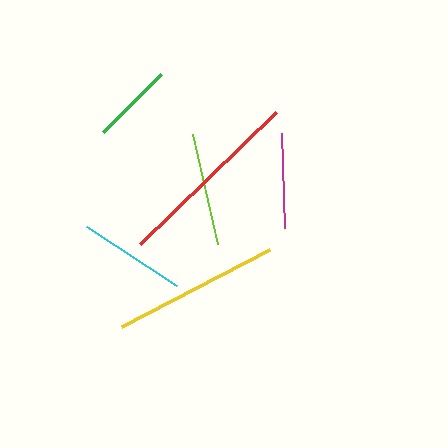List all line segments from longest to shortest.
From longest to shortest: red, yellow, lime, cyan, magenta, green.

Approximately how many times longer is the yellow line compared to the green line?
The yellow line is approximately 2.0 times the length of the green line.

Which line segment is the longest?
The red line is the longest at approximately 189 pixels.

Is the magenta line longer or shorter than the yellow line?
The yellow line is longer than the magenta line.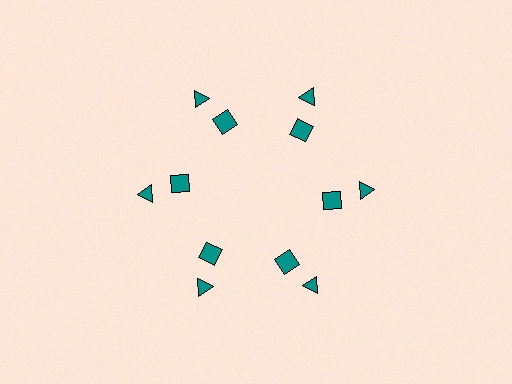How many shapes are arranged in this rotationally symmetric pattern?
There are 12 shapes, arranged in 6 groups of 2.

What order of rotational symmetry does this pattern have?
This pattern has 6-fold rotational symmetry.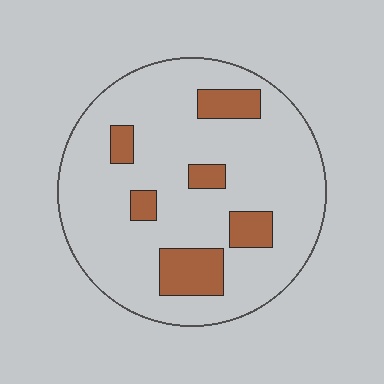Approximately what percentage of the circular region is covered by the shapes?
Approximately 15%.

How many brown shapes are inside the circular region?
6.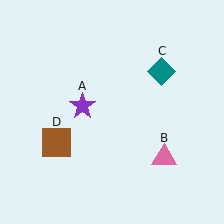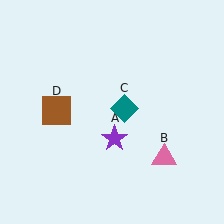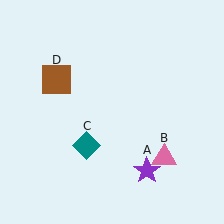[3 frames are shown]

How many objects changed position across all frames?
3 objects changed position: purple star (object A), teal diamond (object C), brown square (object D).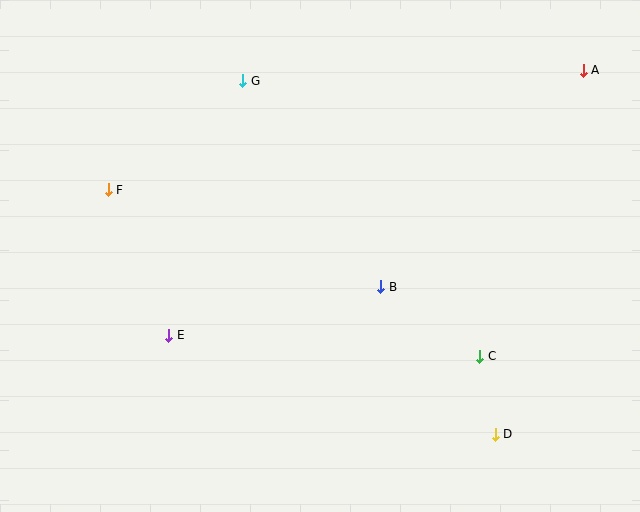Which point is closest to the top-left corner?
Point F is closest to the top-left corner.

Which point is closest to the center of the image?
Point B at (381, 287) is closest to the center.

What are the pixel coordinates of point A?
Point A is at (583, 70).